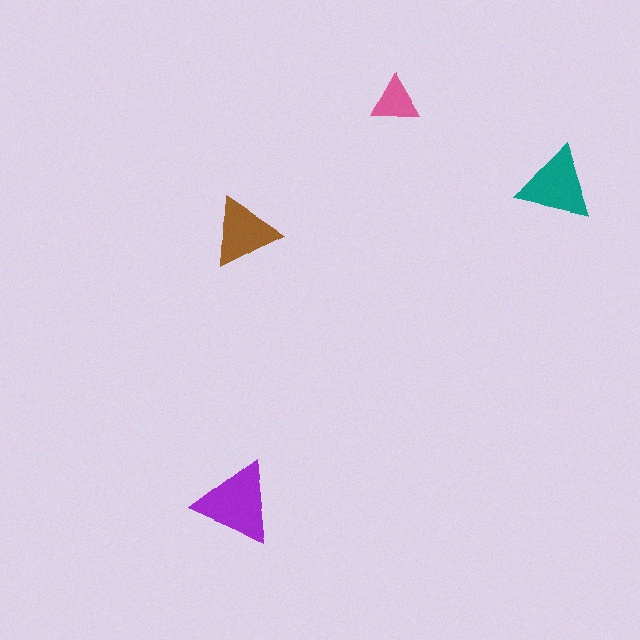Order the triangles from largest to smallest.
the purple one, the teal one, the brown one, the pink one.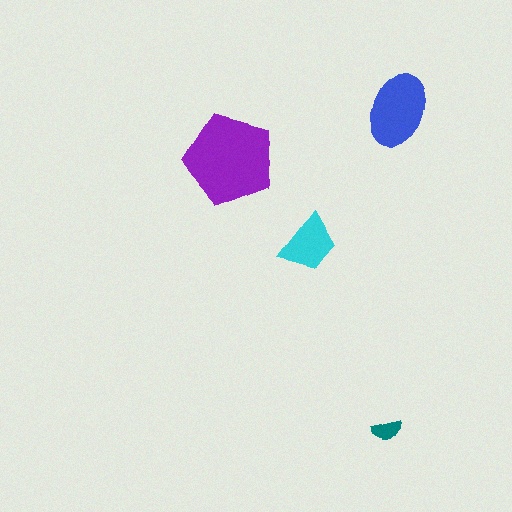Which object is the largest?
The purple pentagon.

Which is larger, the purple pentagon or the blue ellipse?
The purple pentagon.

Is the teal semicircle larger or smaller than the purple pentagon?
Smaller.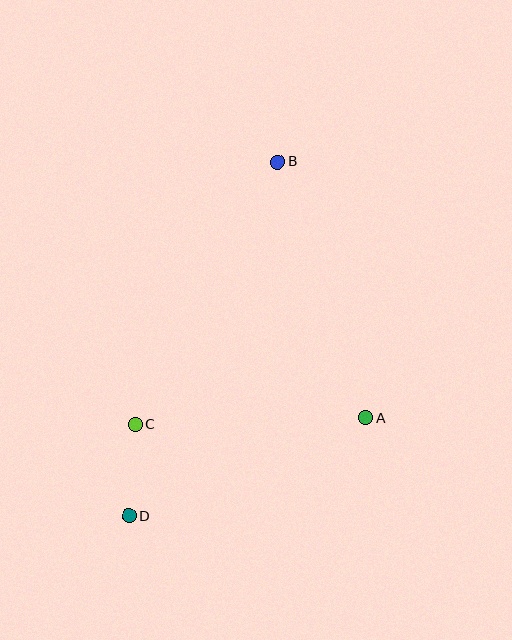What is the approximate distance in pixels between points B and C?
The distance between B and C is approximately 299 pixels.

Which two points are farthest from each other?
Points B and D are farthest from each other.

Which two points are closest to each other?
Points C and D are closest to each other.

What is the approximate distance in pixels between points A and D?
The distance between A and D is approximately 256 pixels.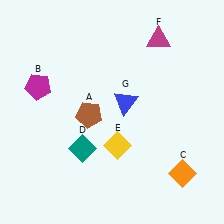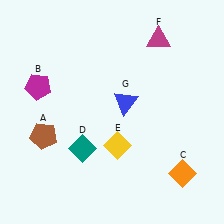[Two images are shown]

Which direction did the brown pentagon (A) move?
The brown pentagon (A) moved left.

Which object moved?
The brown pentagon (A) moved left.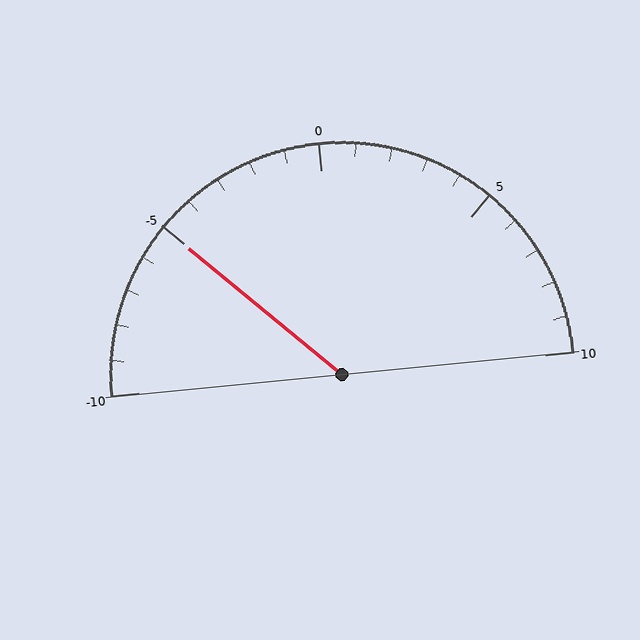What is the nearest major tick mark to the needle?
The nearest major tick mark is -5.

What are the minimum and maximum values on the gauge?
The gauge ranges from -10 to 10.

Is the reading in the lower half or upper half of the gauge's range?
The reading is in the lower half of the range (-10 to 10).